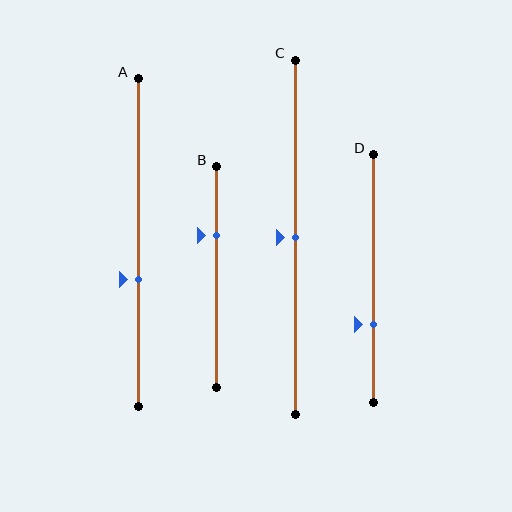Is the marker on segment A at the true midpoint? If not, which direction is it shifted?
No, the marker on segment A is shifted downward by about 11% of the segment length.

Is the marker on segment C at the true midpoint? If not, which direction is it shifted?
Yes, the marker on segment C is at the true midpoint.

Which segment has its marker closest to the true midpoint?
Segment C has its marker closest to the true midpoint.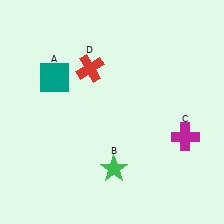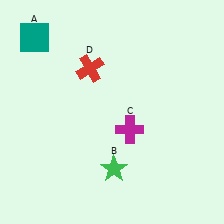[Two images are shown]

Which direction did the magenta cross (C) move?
The magenta cross (C) moved left.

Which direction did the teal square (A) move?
The teal square (A) moved up.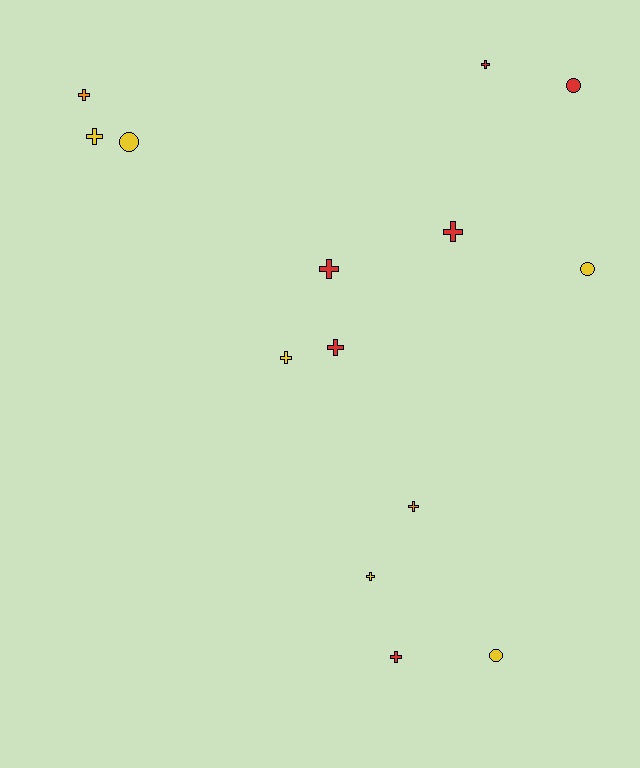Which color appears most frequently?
Red, with 6 objects.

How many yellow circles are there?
There are 3 yellow circles.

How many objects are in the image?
There are 14 objects.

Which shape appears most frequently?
Cross, with 10 objects.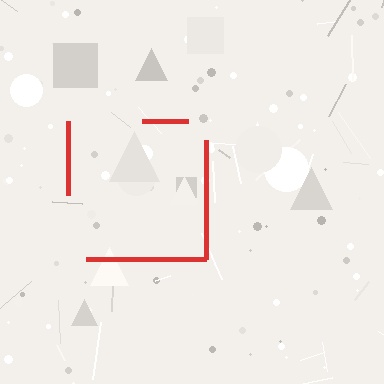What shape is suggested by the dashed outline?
The dashed outline suggests a square.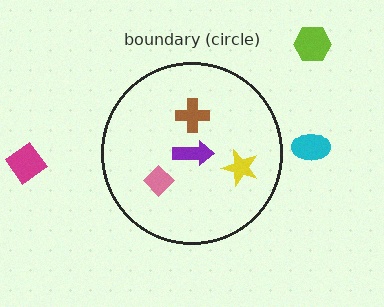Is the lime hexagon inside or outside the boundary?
Outside.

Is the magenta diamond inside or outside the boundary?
Outside.